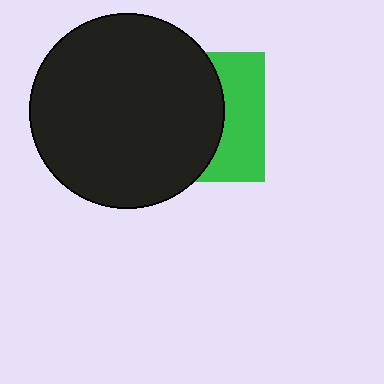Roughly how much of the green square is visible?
A small part of it is visible (roughly 37%).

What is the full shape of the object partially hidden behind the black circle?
The partially hidden object is a green square.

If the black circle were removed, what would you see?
You would see the complete green square.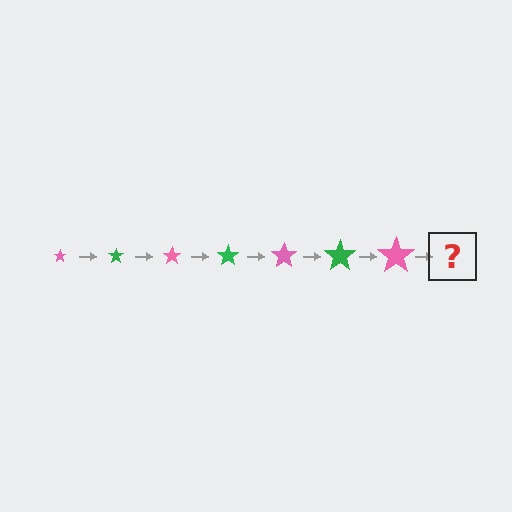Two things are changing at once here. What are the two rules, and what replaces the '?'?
The two rules are that the star grows larger each step and the color cycles through pink and green. The '?' should be a green star, larger than the previous one.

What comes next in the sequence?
The next element should be a green star, larger than the previous one.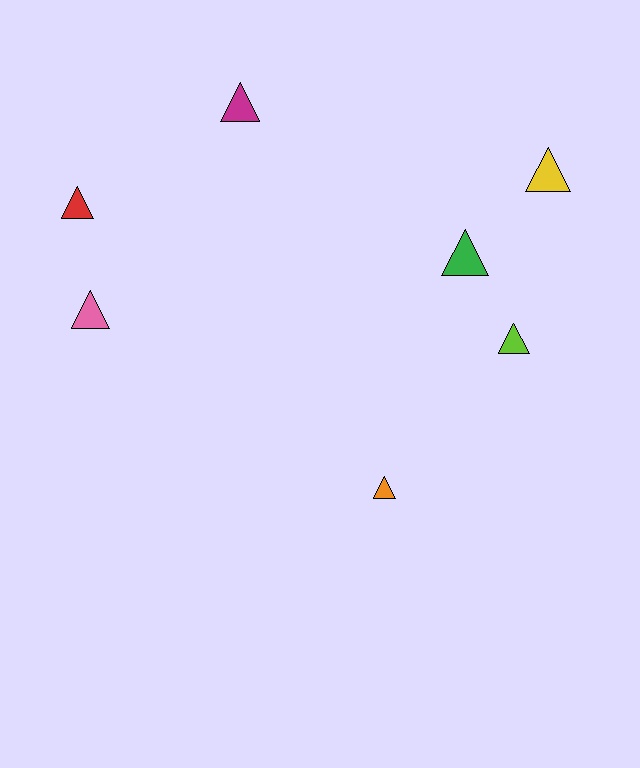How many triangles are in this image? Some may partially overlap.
There are 7 triangles.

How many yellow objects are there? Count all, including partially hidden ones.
There is 1 yellow object.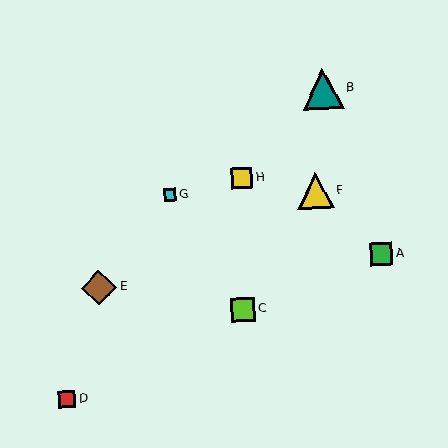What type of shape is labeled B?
Shape B is a teal triangle.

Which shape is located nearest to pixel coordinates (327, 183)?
The yellow triangle (labeled F) at (315, 191) is nearest to that location.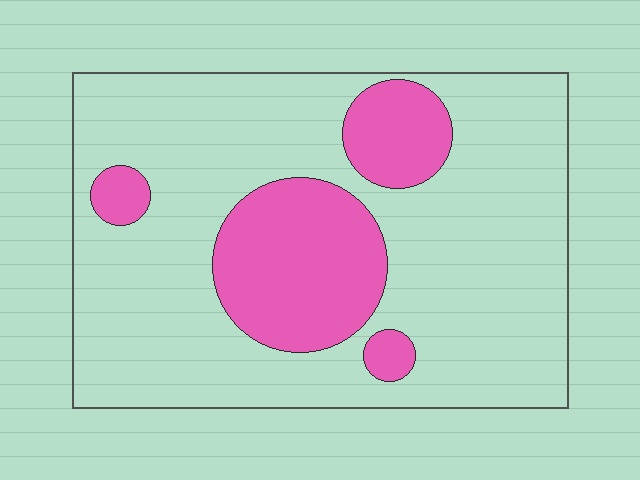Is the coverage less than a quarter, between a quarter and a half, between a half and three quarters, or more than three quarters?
Less than a quarter.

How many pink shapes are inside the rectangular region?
4.